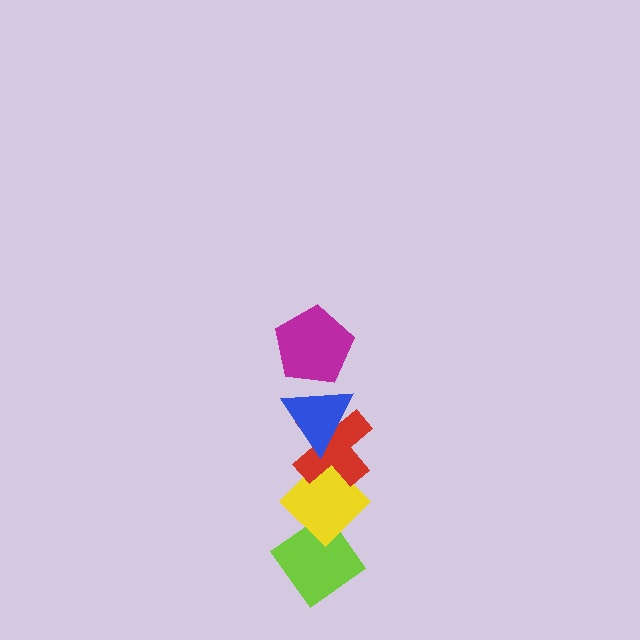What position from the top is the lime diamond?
The lime diamond is 5th from the top.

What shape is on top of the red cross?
The blue triangle is on top of the red cross.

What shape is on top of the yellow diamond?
The red cross is on top of the yellow diamond.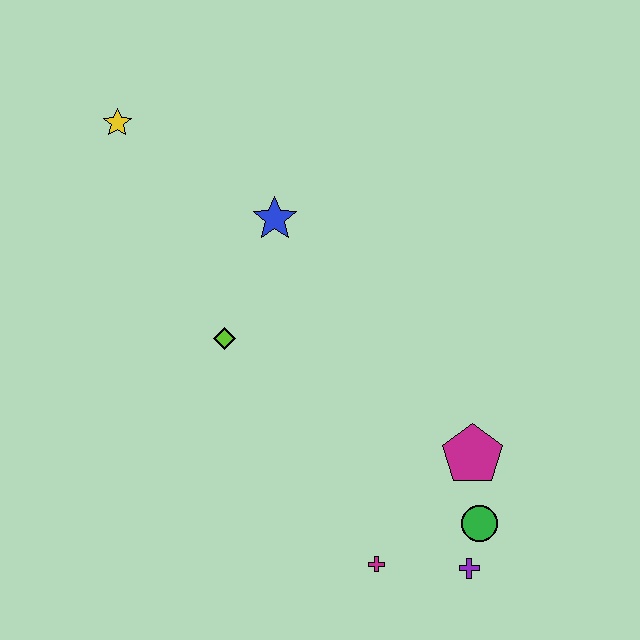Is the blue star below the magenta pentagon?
No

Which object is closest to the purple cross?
The green circle is closest to the purple cross.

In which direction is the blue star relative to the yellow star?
The blue star is to the right of the yellow star.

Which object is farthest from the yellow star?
The purple cross is farthest from the yellow star.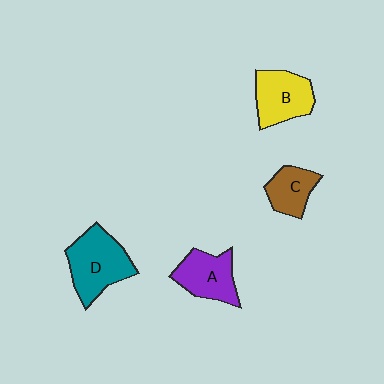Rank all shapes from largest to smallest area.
From largest to smallest: D (teal), B (yellow), A (purple), C (brown).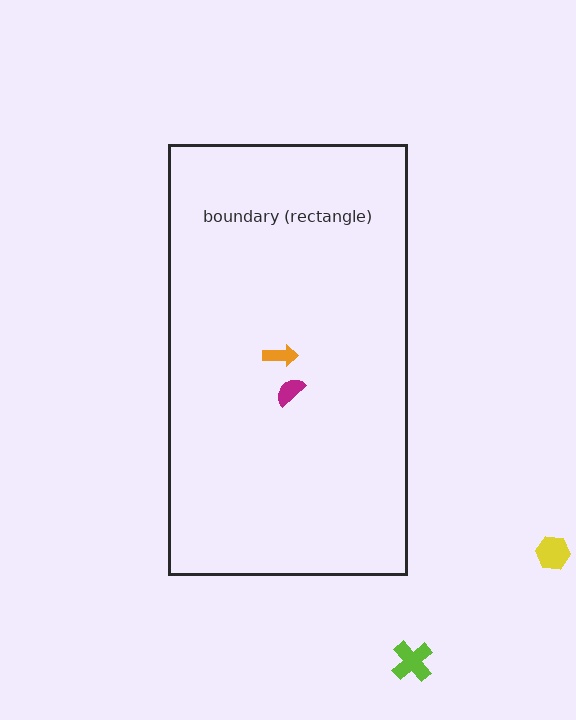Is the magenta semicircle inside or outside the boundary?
Inside.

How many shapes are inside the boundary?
2 inside, 2 outside.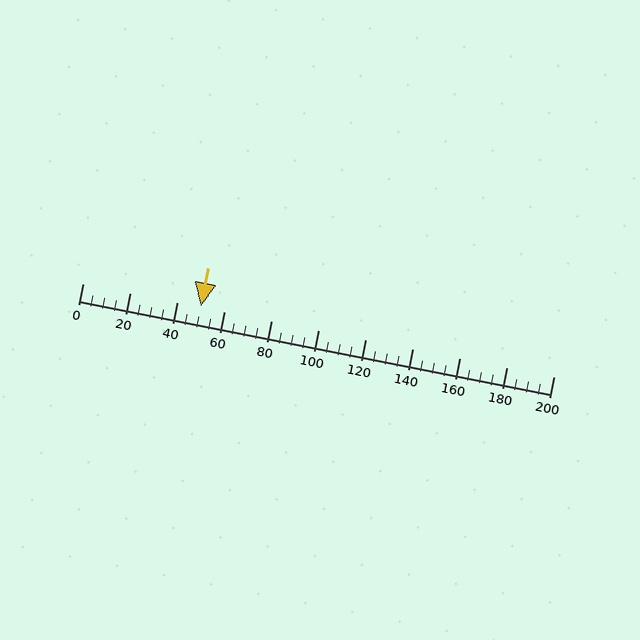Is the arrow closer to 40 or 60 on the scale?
The arrow is closer to 60.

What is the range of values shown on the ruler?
The ruler shows values from 0 to 200.